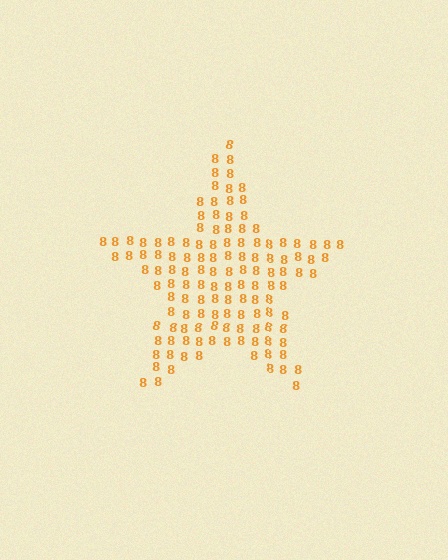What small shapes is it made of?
It is made of small digit 8's.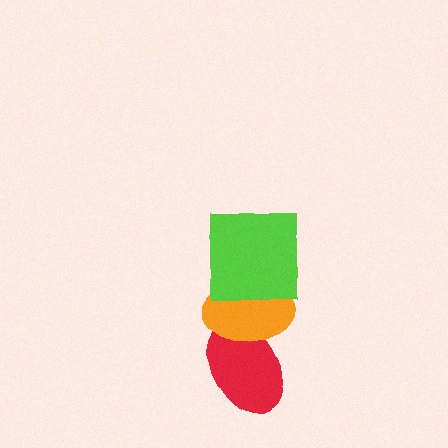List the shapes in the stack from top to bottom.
From top to bottom: the lime square, the orange ellipse, the red ellipse.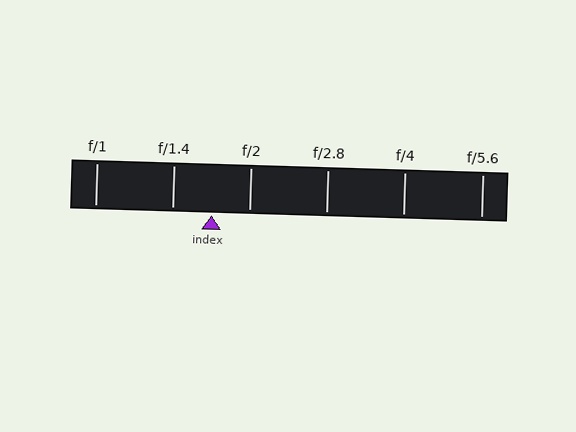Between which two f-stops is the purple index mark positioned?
The index mark is between f/1.4 and f/2.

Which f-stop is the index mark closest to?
The index mark is closest to f/2.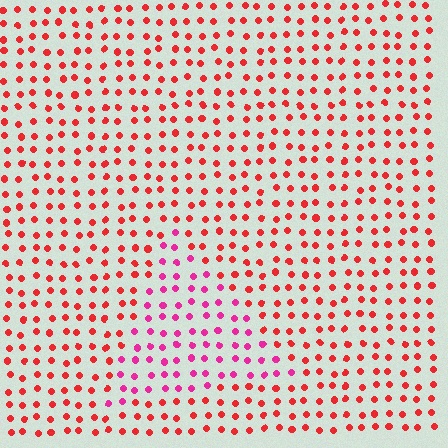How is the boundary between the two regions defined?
The boundary is defined purely by a slight shift in hue (about 35 degrees). Spacing, size, and orientation are identical on both sides.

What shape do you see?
I see a triangle.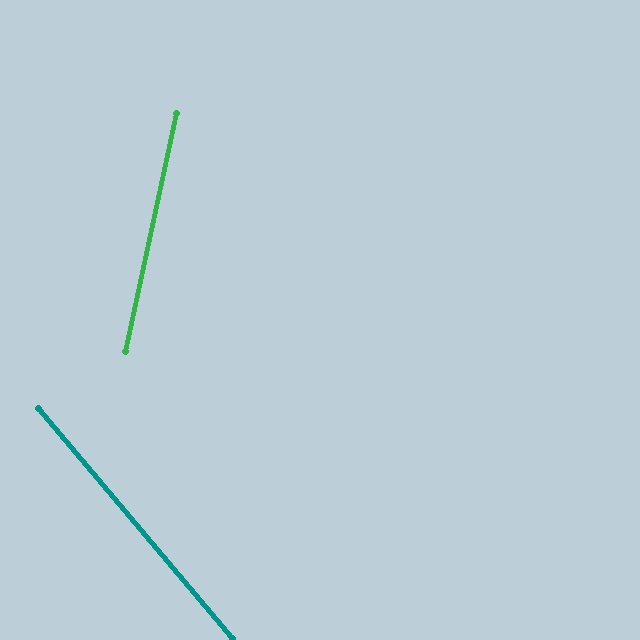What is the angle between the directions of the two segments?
Approximately 52 degrees.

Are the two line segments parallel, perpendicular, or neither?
Neither parallel nor perpendicular — they differ by about 52°.